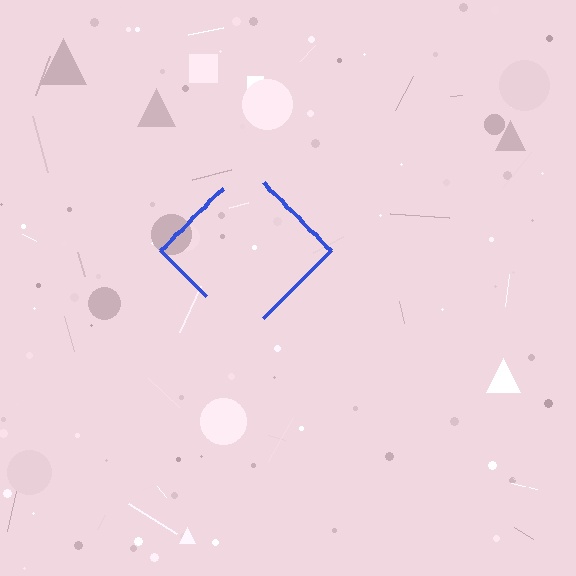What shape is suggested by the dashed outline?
The dashed outline suggests a diamond.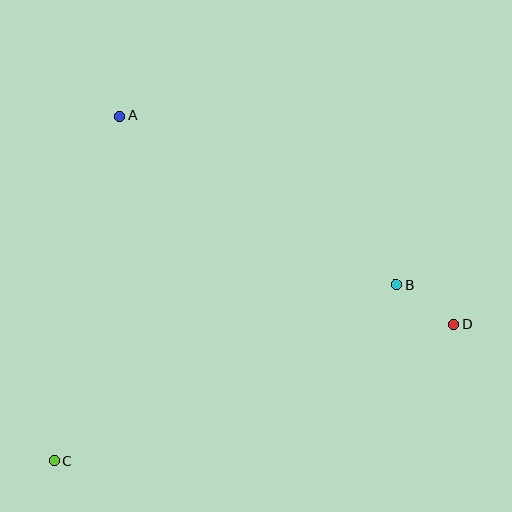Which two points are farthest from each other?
Points C and D are farthest from each other.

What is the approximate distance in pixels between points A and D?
The distance between A and D is approximately 394 pixels.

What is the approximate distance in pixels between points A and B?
The distance between A and B is approximately 324 pixels.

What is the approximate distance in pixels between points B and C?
The distance between B and C is approximately 385 pixels.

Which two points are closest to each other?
Points B and D are closest to each other.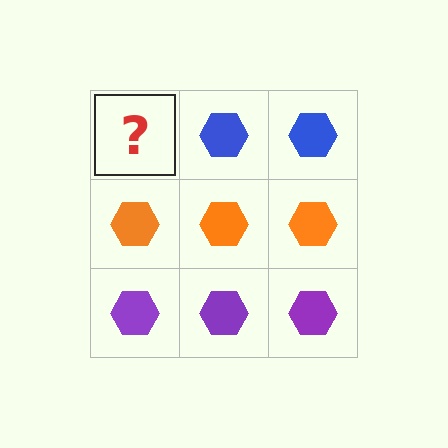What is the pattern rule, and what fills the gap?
The rule is that each row has a consistent color. The gap should be filled with a blue hexagon.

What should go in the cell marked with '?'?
The missing cell should contain a blue hexagon.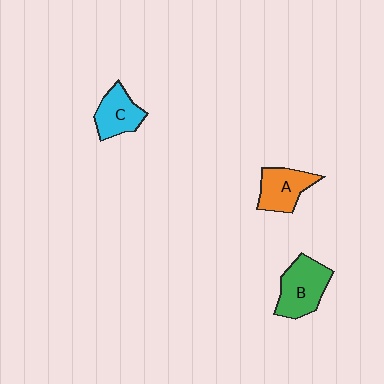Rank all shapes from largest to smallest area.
From largest to smallest: B (green), A (orange), C (cyan).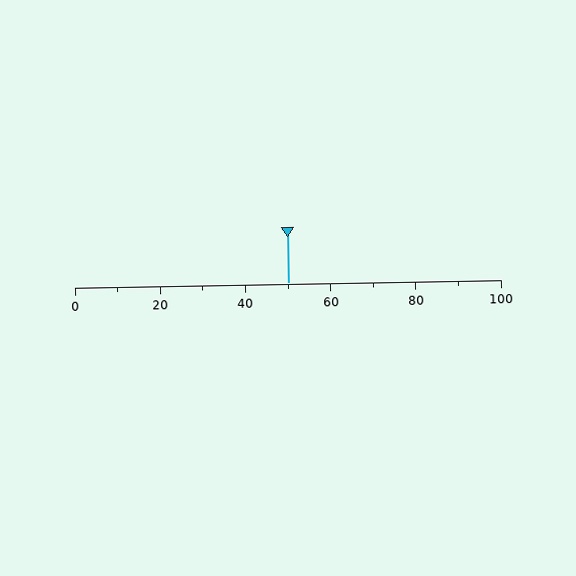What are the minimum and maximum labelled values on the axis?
The axis runs from 0 to 100.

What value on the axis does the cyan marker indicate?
The marker indicates approximately 50.